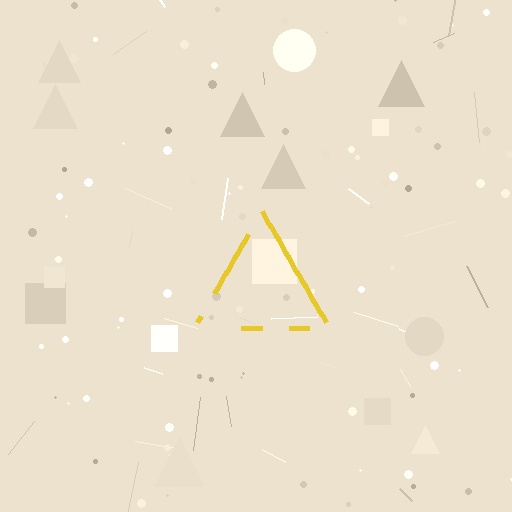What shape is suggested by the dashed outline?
The dashed outline suggests a triangle.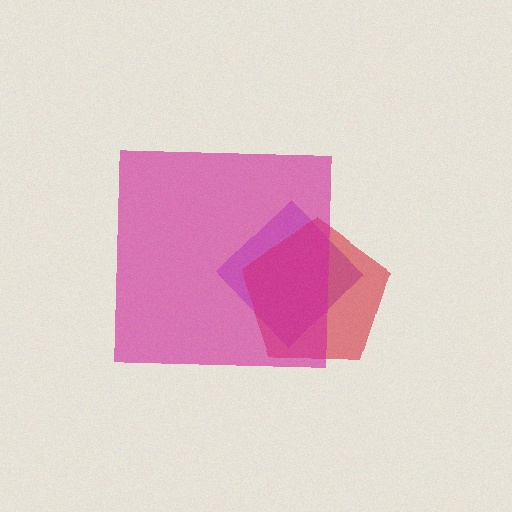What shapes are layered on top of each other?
The layered shapes are: a purple diamond, a red pentagon, a magenta square.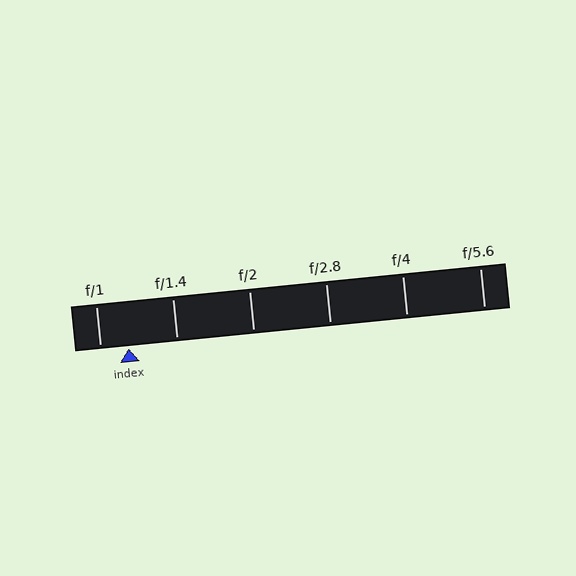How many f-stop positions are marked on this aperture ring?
There are 6 f-stop positions marked.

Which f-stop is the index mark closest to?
The index mark is closest to f/1.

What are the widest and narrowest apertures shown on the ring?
The widest aperture shown is f/1 and the narrowest is f/5.6.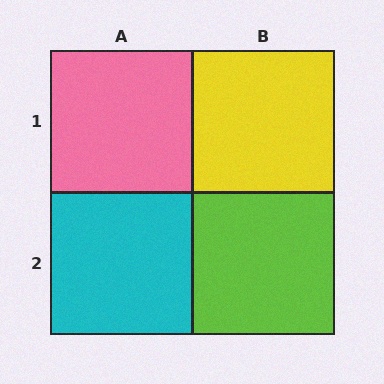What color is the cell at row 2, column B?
Lime.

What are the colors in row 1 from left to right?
Pink, yellow.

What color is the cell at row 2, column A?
Cyan.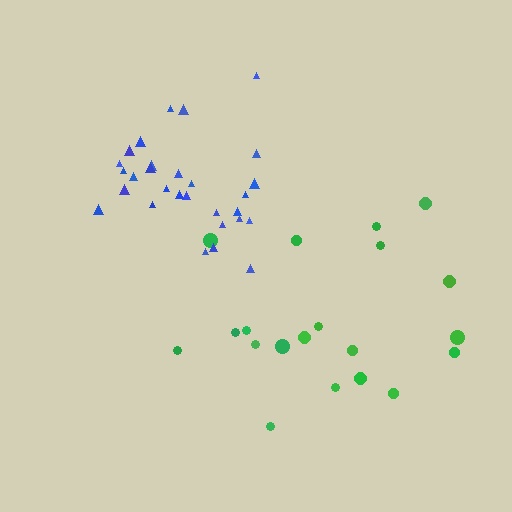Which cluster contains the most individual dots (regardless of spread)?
Blue (29).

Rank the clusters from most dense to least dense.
blue, green.